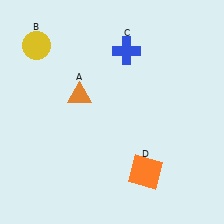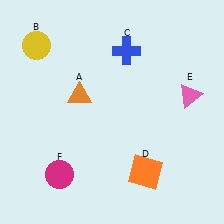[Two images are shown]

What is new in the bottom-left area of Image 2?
A magenta circle (F) was added in the bottom-left area of Image 2.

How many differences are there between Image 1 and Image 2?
There are 2 differences between the two images.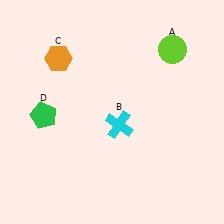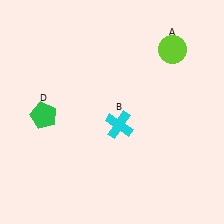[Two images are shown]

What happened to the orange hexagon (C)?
The orange hexagon (C) was removed in Image 2. It was in the top-left area of Image 1.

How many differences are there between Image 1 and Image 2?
There is 1 difference between the two images.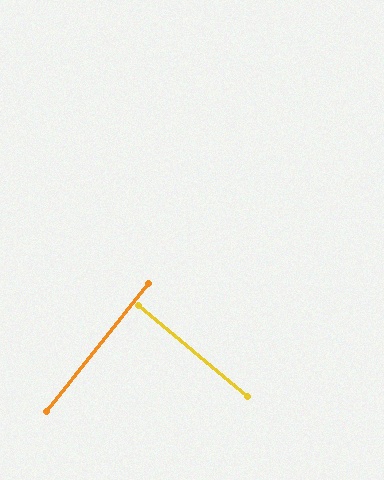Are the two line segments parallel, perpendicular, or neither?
Perpendicular — they meet at approximately 89°.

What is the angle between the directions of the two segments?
Approximately 89 degrees.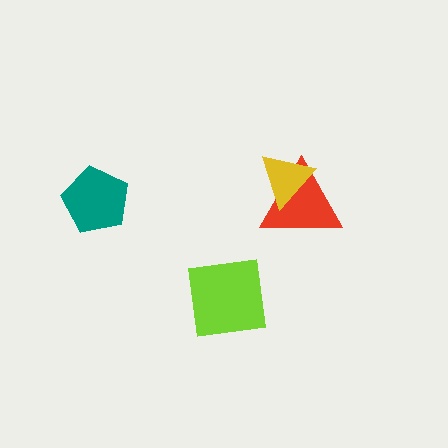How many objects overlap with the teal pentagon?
0 objects overlap with the teal pentagon.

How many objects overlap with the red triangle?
1 object overlaps with the red triangle.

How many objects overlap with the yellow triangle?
1 object overlaps with the yellow triangle.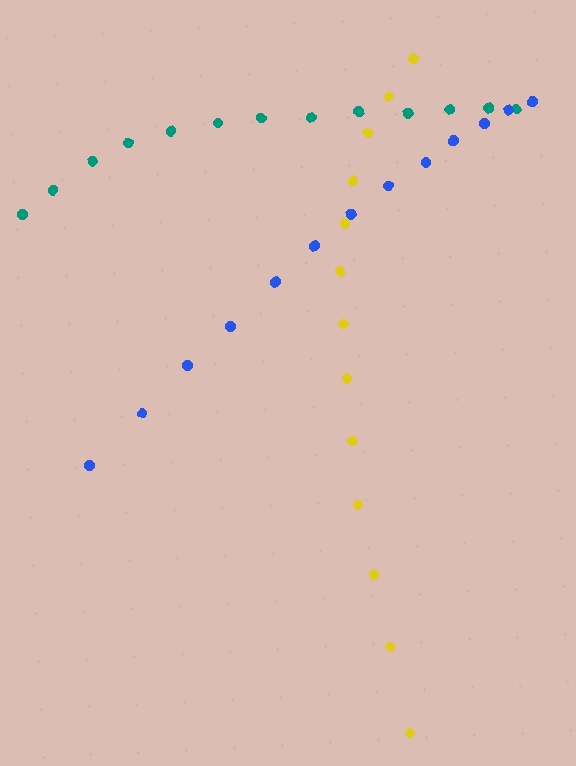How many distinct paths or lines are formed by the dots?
There are 3 distinct paths.